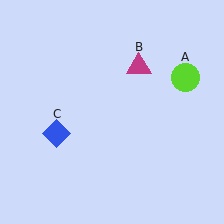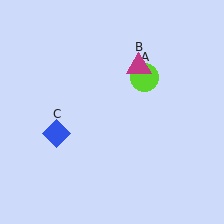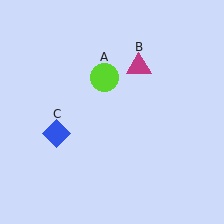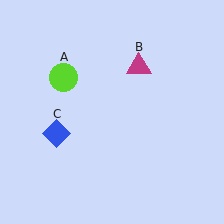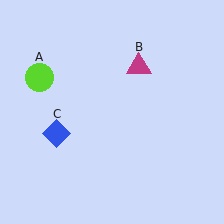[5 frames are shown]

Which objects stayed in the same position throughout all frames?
Magenta triangle (object B) and blue diamond (object C) remained stationary.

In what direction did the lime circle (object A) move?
The lime circle (object A) moved left.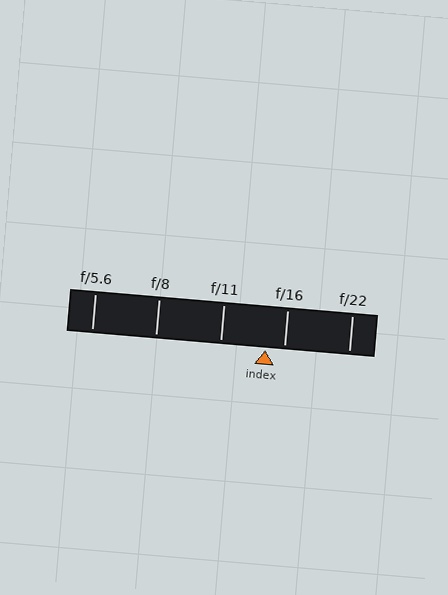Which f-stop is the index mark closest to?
The index mark is closest to f/16.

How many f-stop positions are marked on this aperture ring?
There are 5 f-stop positions marked.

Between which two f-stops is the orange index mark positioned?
The index mark is between f/11 and f/16.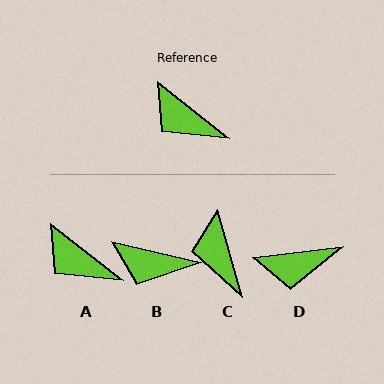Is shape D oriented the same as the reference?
No, it is off by about 45 degrees.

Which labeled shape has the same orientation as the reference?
A.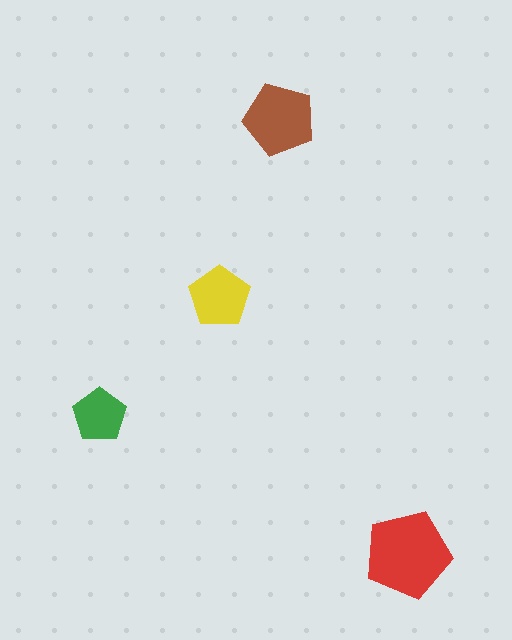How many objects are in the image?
There are 4 objects in the image.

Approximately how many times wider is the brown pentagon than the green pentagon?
About 1.5 times wider.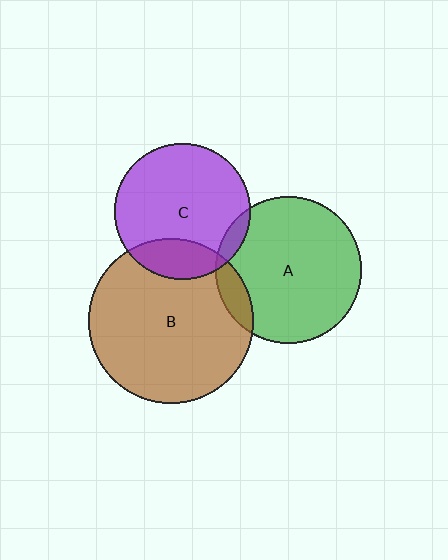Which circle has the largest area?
Circle B (brown).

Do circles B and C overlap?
Yes.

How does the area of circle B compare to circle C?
Approximately 1.5 times.